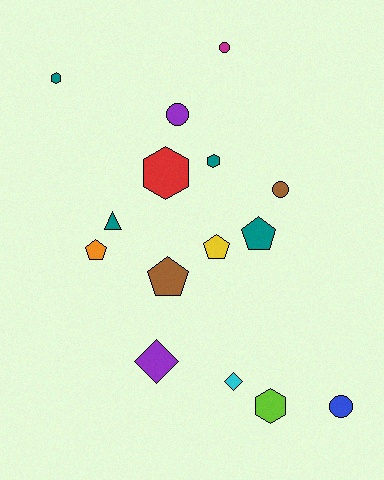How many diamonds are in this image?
There are 2 diamonds.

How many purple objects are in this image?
There are 2 purple objects.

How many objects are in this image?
There are 15 objects.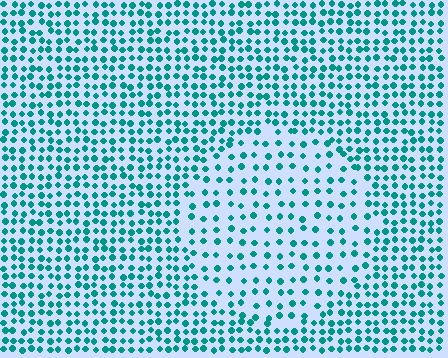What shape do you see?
I see a circle.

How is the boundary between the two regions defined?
The boundary is defined by a change in element density (approximately 1.9x ratio). All elements are the same color, size, and shape.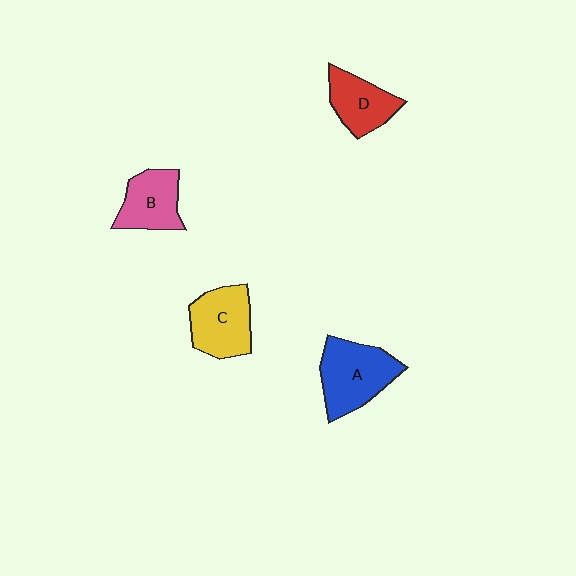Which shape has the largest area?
Shape A (blue).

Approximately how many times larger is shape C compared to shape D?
Approximately 1.2 times.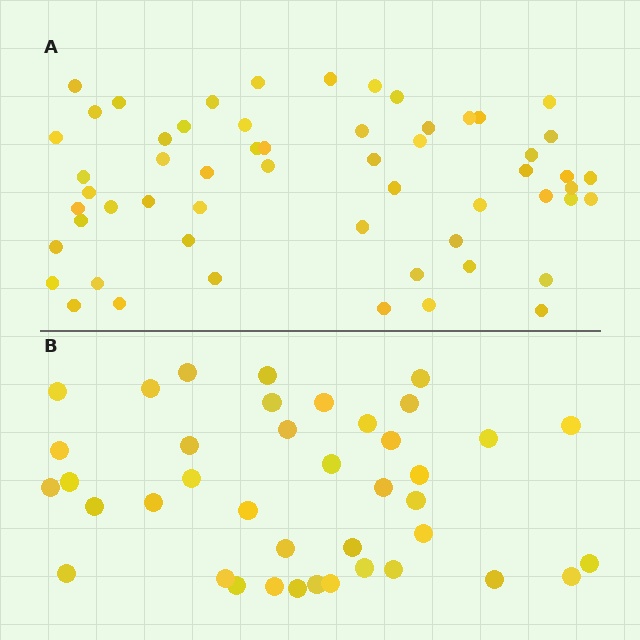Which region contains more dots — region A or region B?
Region A (the top region) has more dots.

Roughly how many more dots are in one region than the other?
Region A has approximately 15 more dots than region B.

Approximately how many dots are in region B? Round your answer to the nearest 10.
About 40 dots.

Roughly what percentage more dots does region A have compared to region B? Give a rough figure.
About 40% more.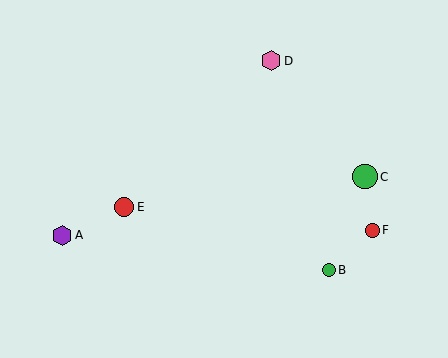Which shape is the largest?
The green circle (labeled C) is the largest.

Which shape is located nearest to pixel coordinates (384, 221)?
The red circle (labeled F) at (372, 230) is nearest to that location.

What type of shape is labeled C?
Shape C is a green circle.